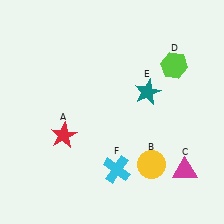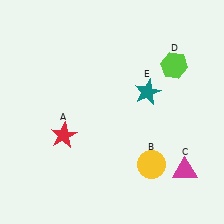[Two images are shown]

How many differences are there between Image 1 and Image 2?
There is 1 difference between the two images.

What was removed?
The cyan cross (F) was removed in Image 2.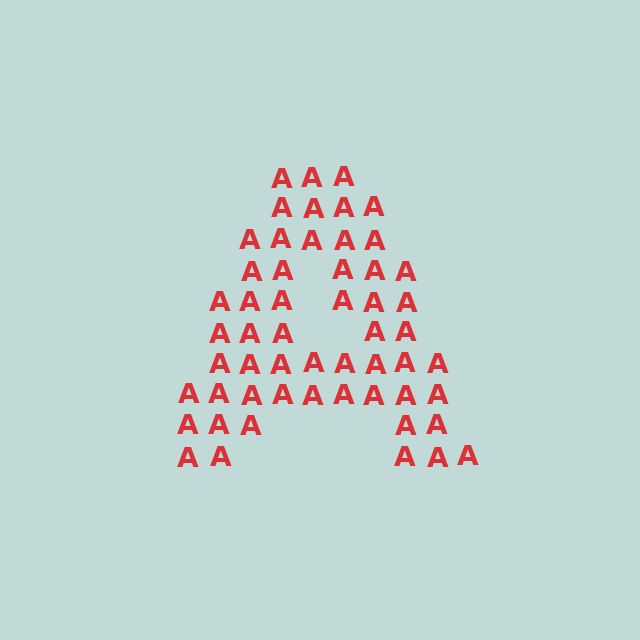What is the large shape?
The large shape is the letter A.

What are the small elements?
The small elements are letter A's.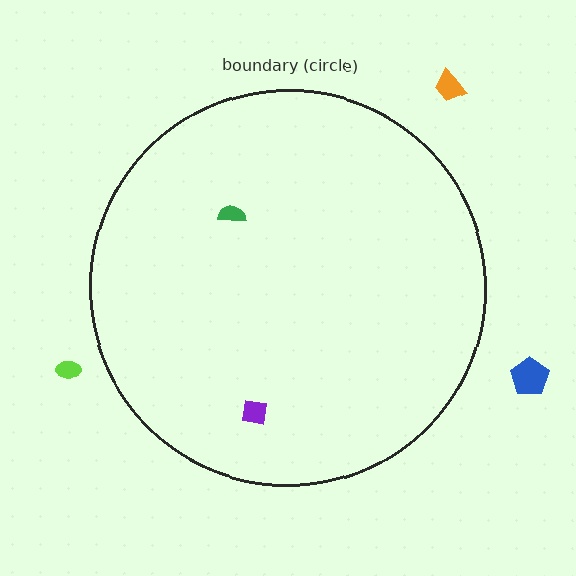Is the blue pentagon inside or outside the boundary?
Outside.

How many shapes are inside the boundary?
2 inside, 3 outside.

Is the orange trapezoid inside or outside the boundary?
Outside.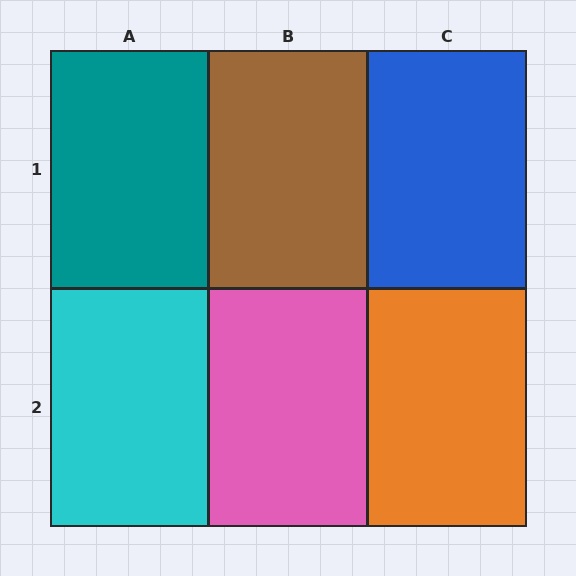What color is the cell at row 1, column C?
Blue.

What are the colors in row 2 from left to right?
Cyan, pink, orange.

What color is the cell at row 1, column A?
Teal.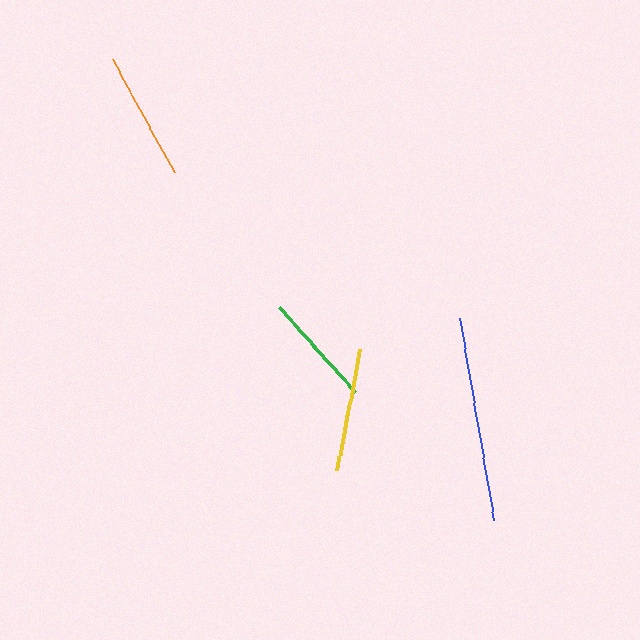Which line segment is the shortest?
The green line is the shortest at approximately 113 pixels.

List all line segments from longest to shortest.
From longest to shortest: blue, orange, yellow, green.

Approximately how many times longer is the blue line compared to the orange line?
The blue line is approximately 1.6 times the length of the orange line.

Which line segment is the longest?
The blue line is the longest at approximately 206 pixels.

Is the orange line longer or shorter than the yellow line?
The orange line is longer than the yellow line.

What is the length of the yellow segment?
The yellow segment is approximately 124 pixels long.